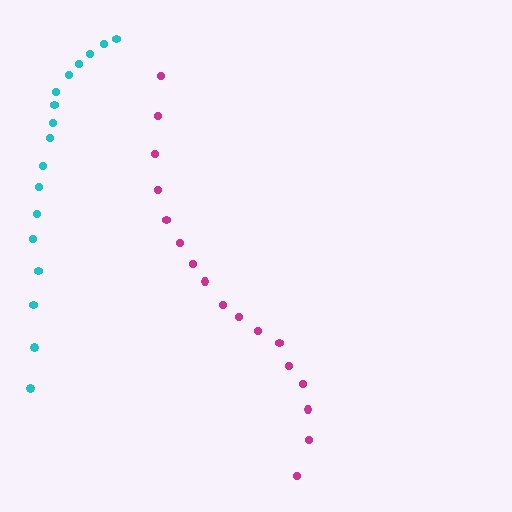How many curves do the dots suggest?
There are 2 distinct paths.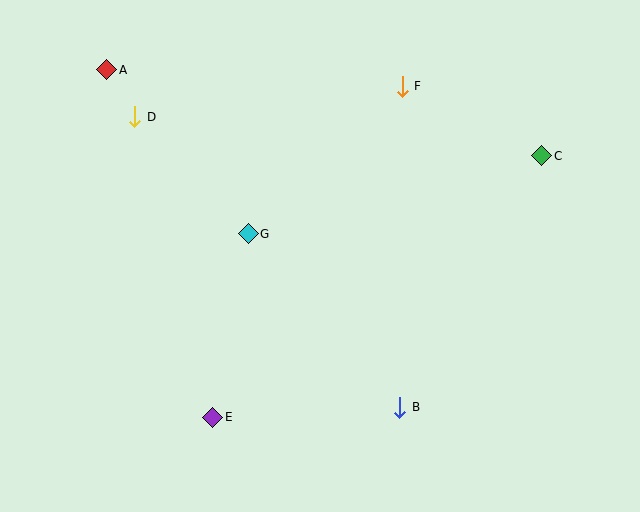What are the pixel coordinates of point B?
Point B is at (400, 407).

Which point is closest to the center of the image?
Point G at (248, 234) is closest to the center.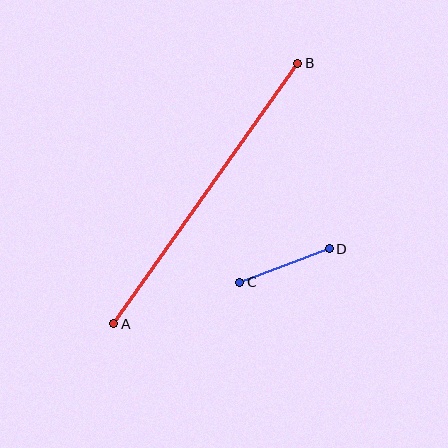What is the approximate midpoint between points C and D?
The midpoint is at approximately (284, 265) pixels.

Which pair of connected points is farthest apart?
Points A and B are farthest apart.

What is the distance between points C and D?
The distance is approximately 96 pixels.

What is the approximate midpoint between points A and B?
The midpoint is at approximately (206, 193) pixels.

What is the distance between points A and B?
The distance is approximately 319 pixels.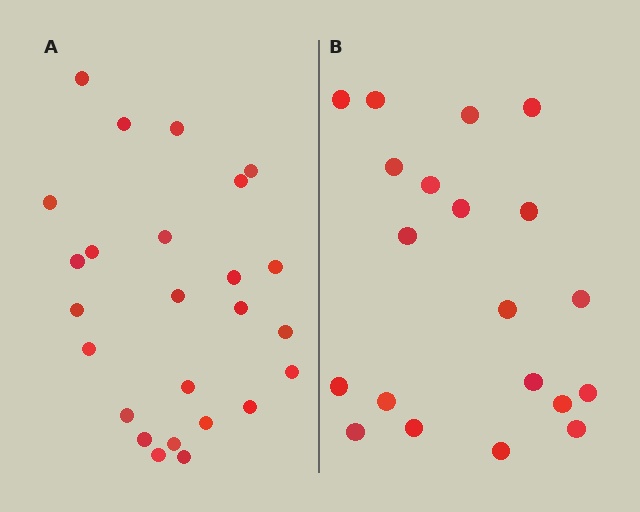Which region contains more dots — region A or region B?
Region A (the left region) has more dots.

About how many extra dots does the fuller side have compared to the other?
Region A has about 5 more dots than region B.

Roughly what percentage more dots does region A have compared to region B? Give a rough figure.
About 25% more.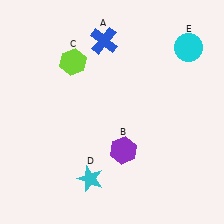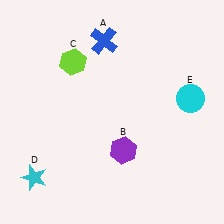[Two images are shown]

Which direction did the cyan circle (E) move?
The cyan circle (E) moved down.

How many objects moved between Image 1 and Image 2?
2 objects moved between the two images.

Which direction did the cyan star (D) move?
The cyan star (D) moved left.